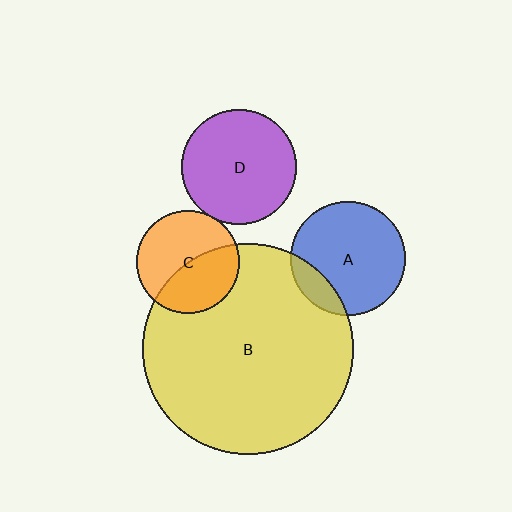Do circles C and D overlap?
Yes.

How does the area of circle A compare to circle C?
Approximately 1.2 times.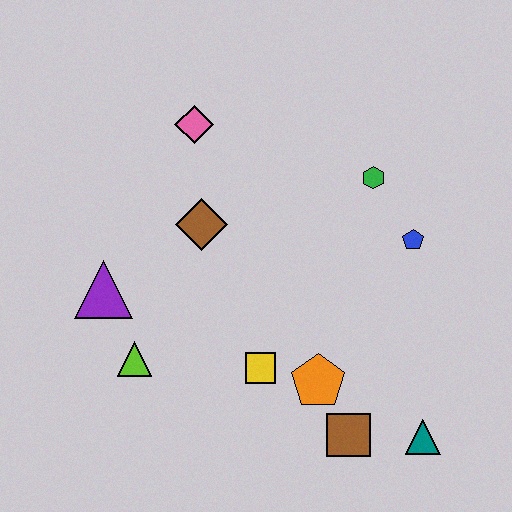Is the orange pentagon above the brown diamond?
No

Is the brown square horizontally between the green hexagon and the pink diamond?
Yes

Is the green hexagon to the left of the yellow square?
No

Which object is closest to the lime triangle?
The purple triangle is closest to the lime triangle.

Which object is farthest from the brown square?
The pink diamond is farthest from the brown square.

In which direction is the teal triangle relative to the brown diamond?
The teal triangle is to the right of the brown diamond.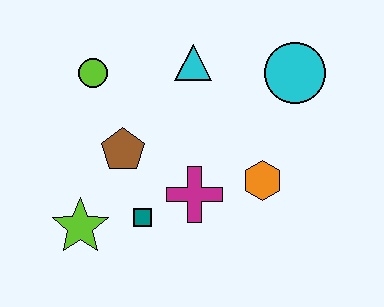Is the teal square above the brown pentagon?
No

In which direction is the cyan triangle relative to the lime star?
The cyan triangle is above the lime star.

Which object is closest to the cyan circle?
The cyan triangle is closest to the cyan circle.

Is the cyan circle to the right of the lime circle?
Yes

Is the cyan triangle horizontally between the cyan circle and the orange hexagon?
No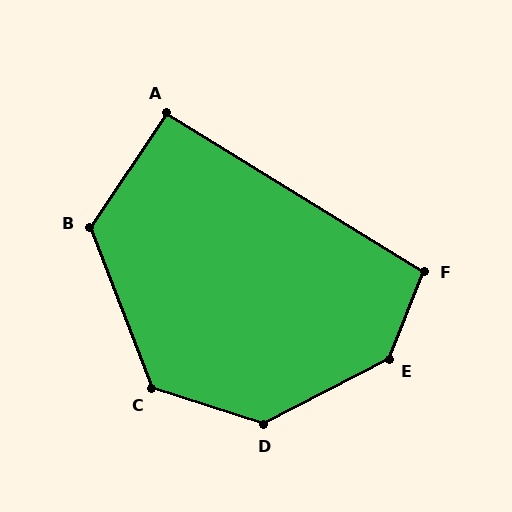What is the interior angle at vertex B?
Approximately 125 degrees (obtuse).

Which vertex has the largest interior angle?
E, at approximately 139 degrees.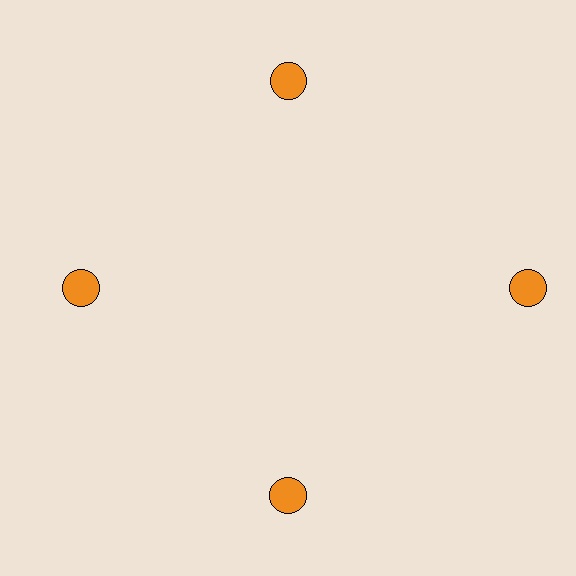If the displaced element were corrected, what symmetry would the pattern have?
It would have 4-fold rotational symmetry — the pattern would map onto itself every 90 degrees.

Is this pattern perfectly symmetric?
No. The 4 orange circles are arranged in a ring, but one element near the 3 o'clock position is pushed outward from the center, breaking the 4-fold rotational symmetry.